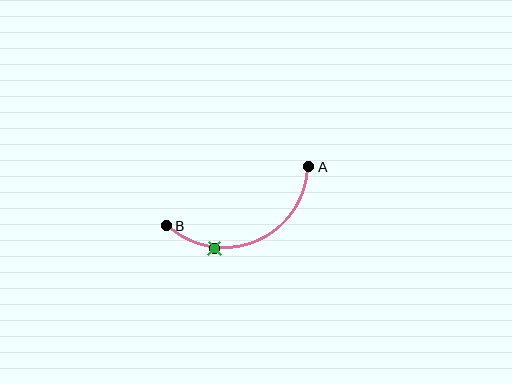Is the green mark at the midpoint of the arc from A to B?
No. The green mark lies on the arc but is closer to endpoint B. The arc midpoint would be at the point on the curve equidistant along the arc from both A and B.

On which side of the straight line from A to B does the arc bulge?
The arc bulges below the straight line connecting A and B.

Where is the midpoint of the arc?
The arc midpoint is the point on the curve farthest from the straight line joining A and B. It sits below that line.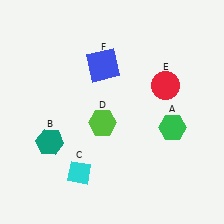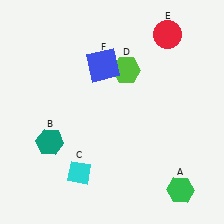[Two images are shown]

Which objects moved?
The objects that moved are: the green hexagon (A), the lime hexagon (D), the red circle (E).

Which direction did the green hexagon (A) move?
The green hexagon (A) moved down.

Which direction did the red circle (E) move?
The red circle (E) moved up.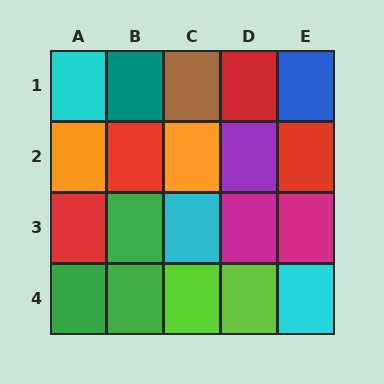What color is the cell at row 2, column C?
Orange.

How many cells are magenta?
2 cells are magenta.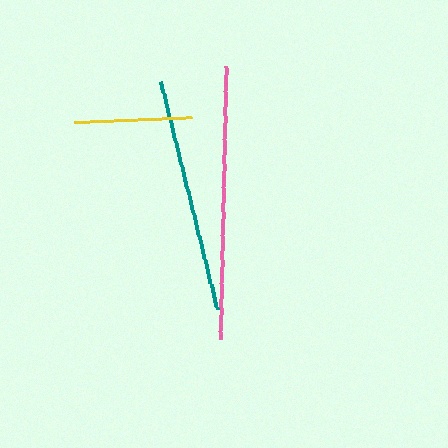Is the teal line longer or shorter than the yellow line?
The teal line is longer than the yellow line.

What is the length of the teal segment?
The teal segment is approximately 234 pixels long.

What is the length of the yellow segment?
The yellow segment is approximately 118 pixels long.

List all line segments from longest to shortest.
From longest to shortest: pink, teal, yellow.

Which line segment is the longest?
The pink line is the longest at approximately 273 pixels.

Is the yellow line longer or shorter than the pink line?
The pink line is longer than the yellow line.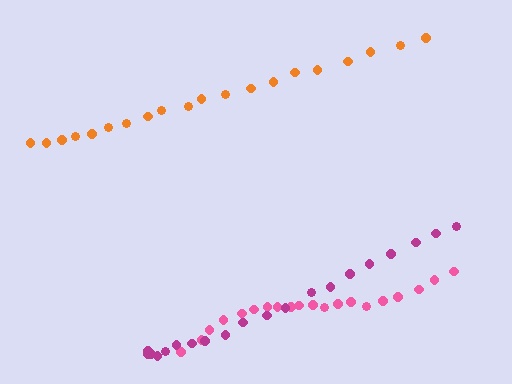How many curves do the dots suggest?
There are 3 distinct paths.